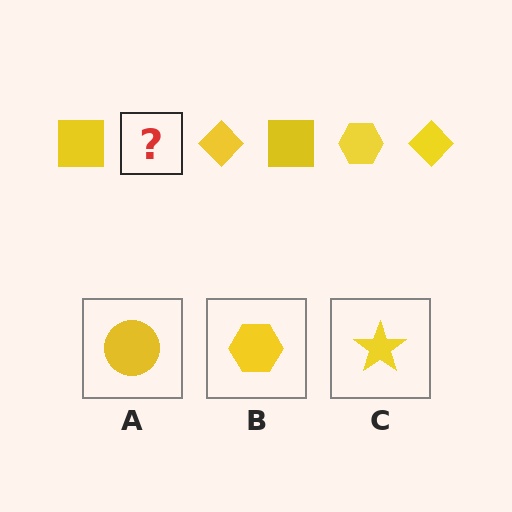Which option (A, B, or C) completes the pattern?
B.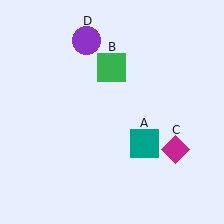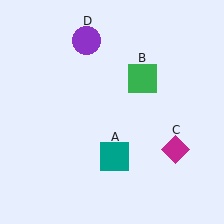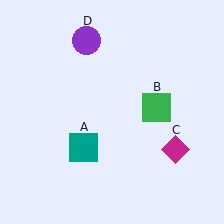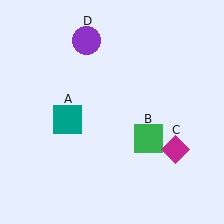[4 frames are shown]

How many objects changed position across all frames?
2 objects changed position: teal square (object A), green square (object B).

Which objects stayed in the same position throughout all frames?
Magenta diamond (object C) and purple circle (object D) remained stationary.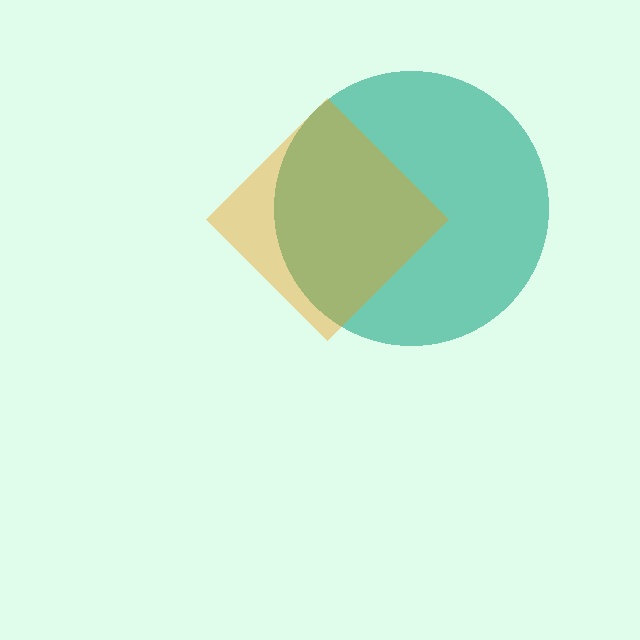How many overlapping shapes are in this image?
There are 2 overlapping shapes in the image.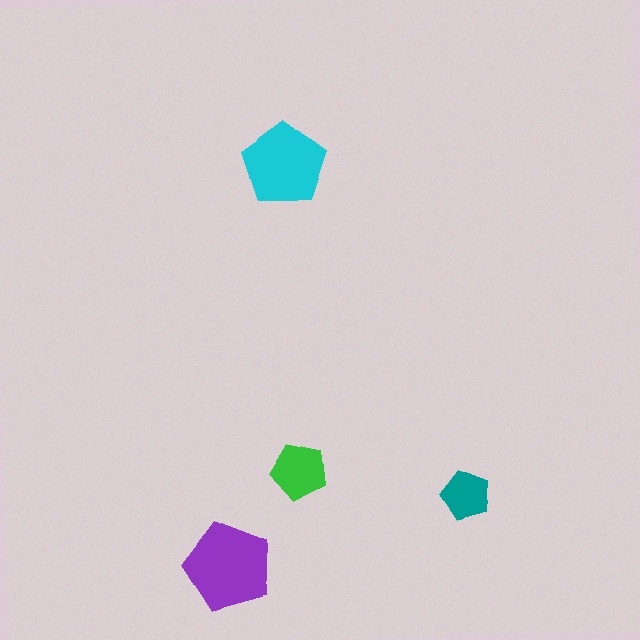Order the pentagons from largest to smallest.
the purple one, the cyan one, the green one, the teal one.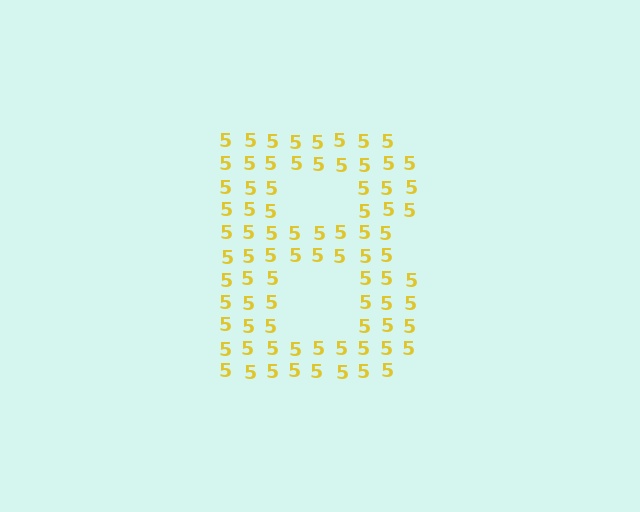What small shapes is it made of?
It is made of small digit 5's.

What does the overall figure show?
The overall figure shows the letter B.